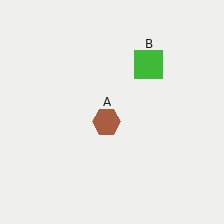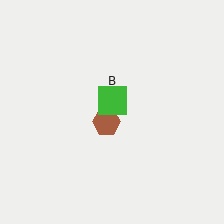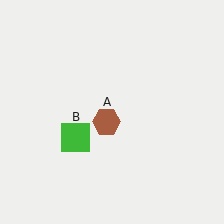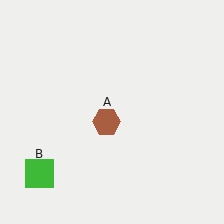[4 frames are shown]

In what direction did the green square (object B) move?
The green square (object B) moved down and to the left.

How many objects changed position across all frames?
1 object changed position: green square (object B).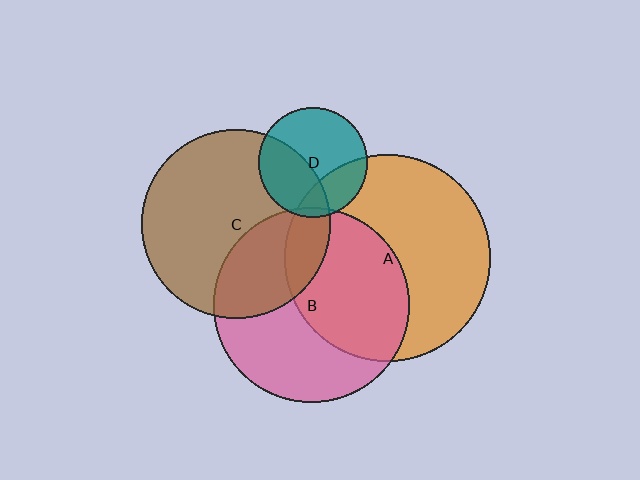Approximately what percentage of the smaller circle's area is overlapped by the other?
Approximately 50%.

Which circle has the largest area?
Circle A (orange).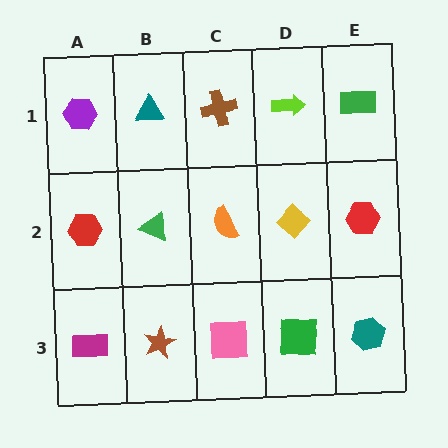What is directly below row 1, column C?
An orange semicircle.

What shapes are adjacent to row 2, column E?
A green rectangle (row 1, column E), a teal hexagon (row 3, column E), a yellow diamond (row 2, column D).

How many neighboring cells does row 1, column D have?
3.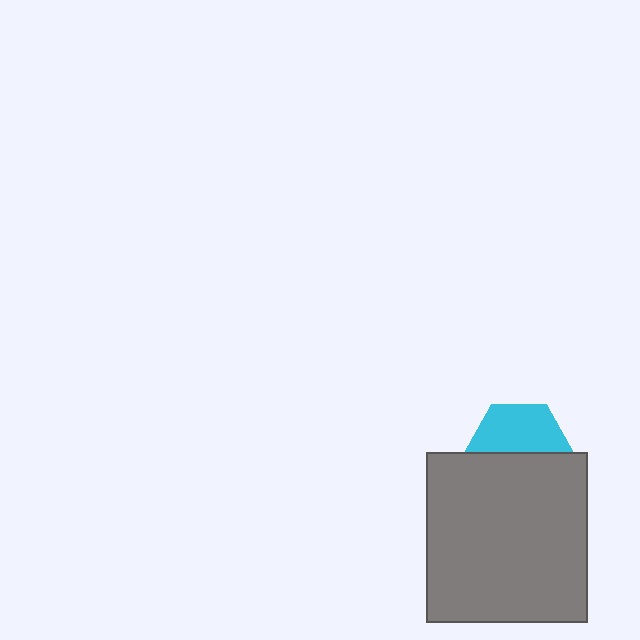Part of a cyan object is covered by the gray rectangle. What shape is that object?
It is a hexagon.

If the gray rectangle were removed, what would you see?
You would see the complete cyan hexagon.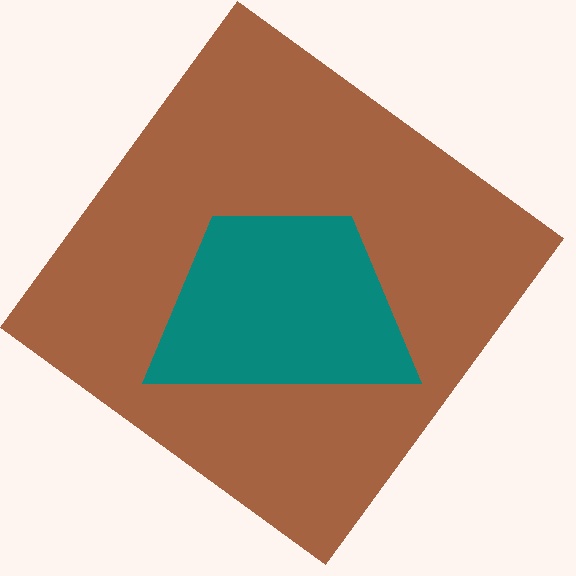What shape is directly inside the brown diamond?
The teal trapezoid.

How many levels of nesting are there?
2.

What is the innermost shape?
The teal trapezoid.